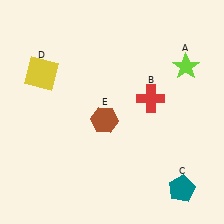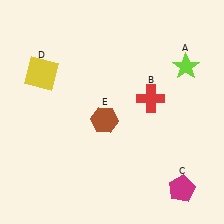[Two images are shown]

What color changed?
The pentagon (C) changed from teal in Image 1 to magenta in Image 2.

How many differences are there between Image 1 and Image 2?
There is 1 difference between the two images.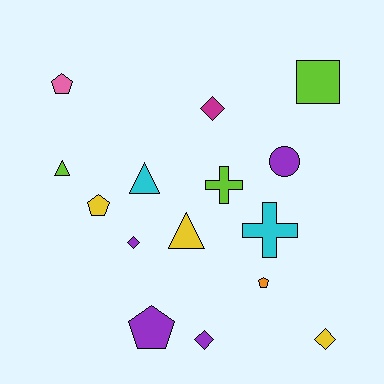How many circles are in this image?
There is 1 circle.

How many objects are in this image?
There are 15 objects.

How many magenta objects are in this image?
There is 1 magenta object.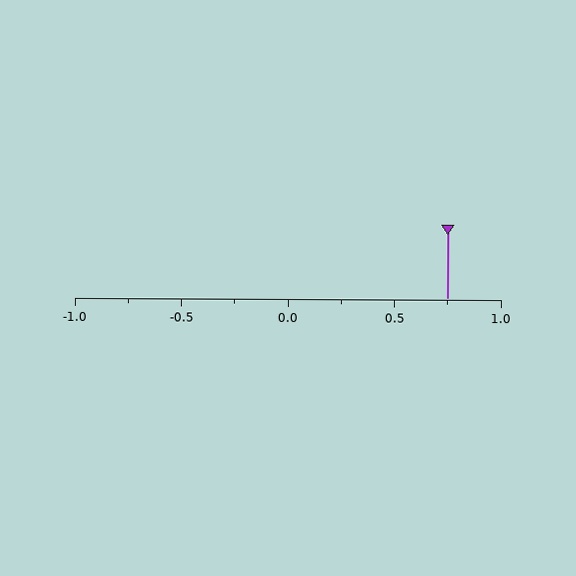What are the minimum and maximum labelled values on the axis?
The axis runs from -1.0 to 1.0.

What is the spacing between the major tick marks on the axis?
The major ticks are spaced 0.5 apart.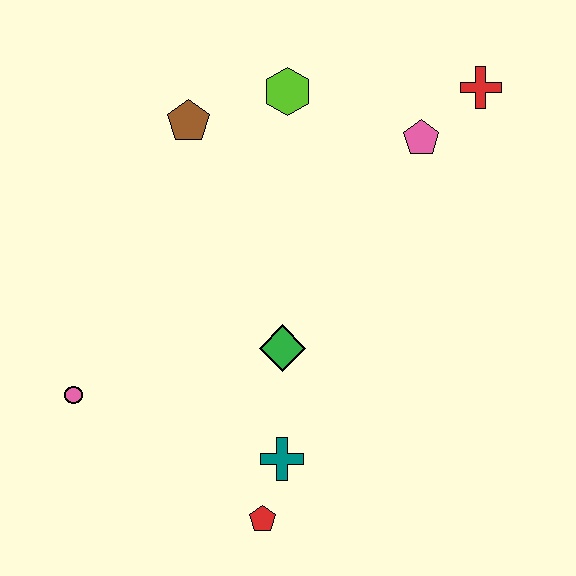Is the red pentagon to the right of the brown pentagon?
Yes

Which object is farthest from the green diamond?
The red cross is farthest from the green diamond.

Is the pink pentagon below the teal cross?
No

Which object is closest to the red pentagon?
The teal cross is closest to the red pentagon.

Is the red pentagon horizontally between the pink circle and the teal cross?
Yes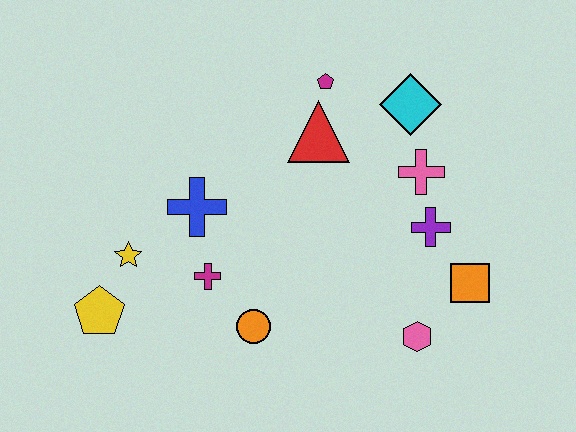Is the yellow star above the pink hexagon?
Yes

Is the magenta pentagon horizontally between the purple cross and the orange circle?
Yes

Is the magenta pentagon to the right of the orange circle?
Yes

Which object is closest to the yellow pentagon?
The yellow star is closest to the yellow pentagon.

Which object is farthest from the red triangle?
The yellow pentagon is farthest from the red triangle.